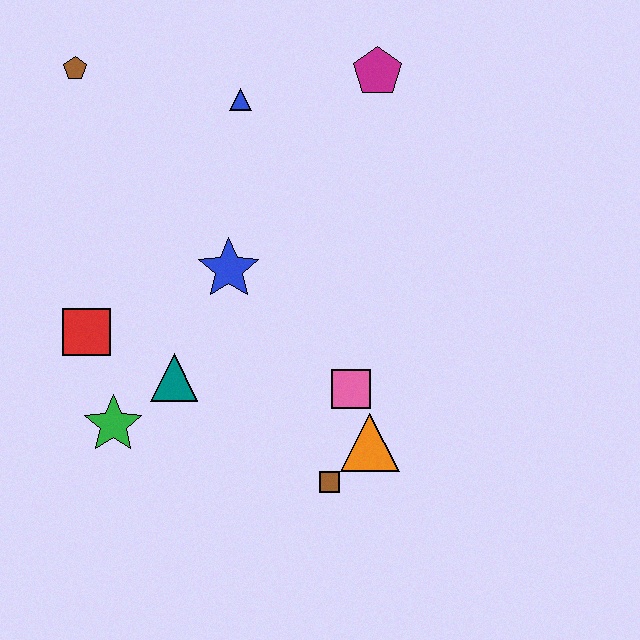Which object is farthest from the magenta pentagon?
The green star is farthest from the magenta pentagon.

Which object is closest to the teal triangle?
The green star is closest to the teal triangle.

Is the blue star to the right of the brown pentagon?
Yes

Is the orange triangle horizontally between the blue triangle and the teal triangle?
No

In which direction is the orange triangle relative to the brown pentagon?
The orange triangle is below the brown pentagon.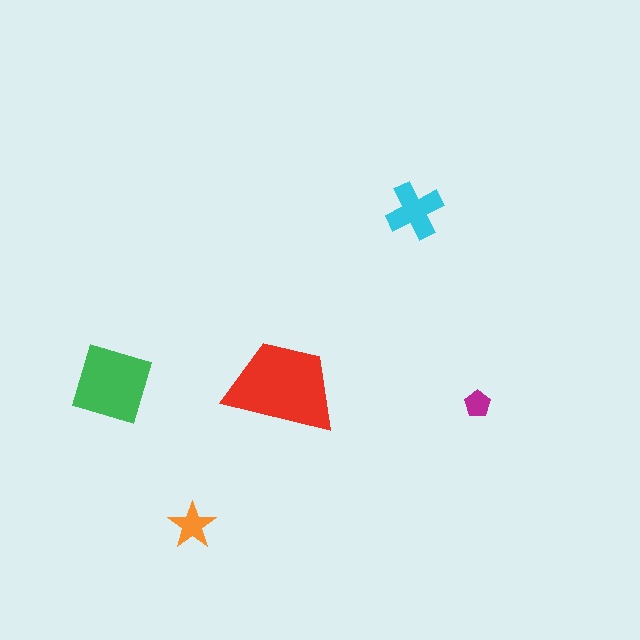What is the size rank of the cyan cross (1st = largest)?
3rd.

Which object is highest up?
The cyan cross is topmost.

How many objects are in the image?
There are 5 objects in the image.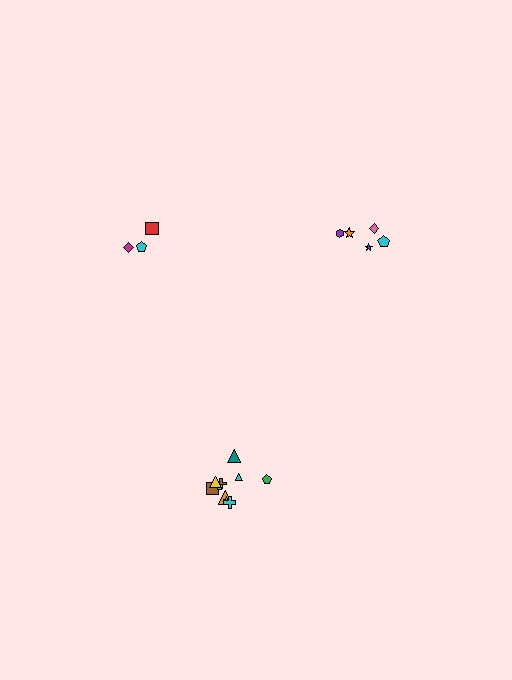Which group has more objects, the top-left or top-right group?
The top-right group.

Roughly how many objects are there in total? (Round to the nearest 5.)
Roughly 20 objects in total.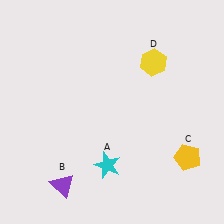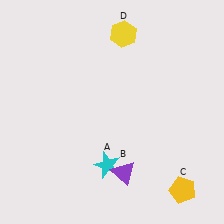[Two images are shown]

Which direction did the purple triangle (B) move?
The purple triangle (B) moved right.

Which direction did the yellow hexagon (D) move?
The yellow hexagon (D) moved left.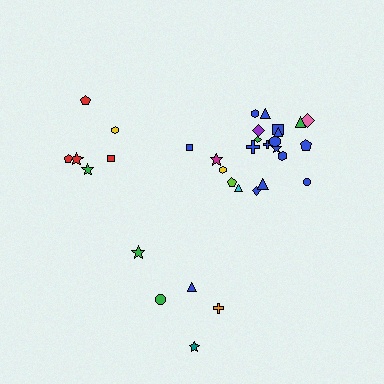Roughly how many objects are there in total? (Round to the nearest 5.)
Roughly 35 objects in total.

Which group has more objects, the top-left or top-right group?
The top-right group.